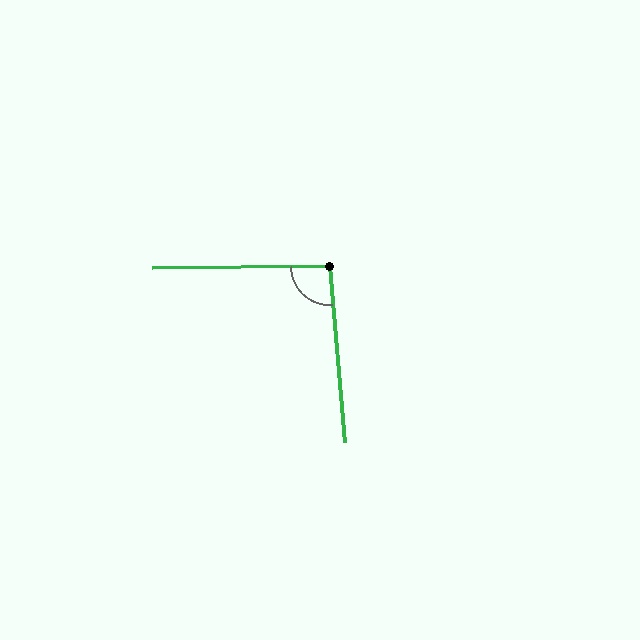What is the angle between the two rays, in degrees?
Approximately 94 degrees.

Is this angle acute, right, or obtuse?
It is approximately a right angle.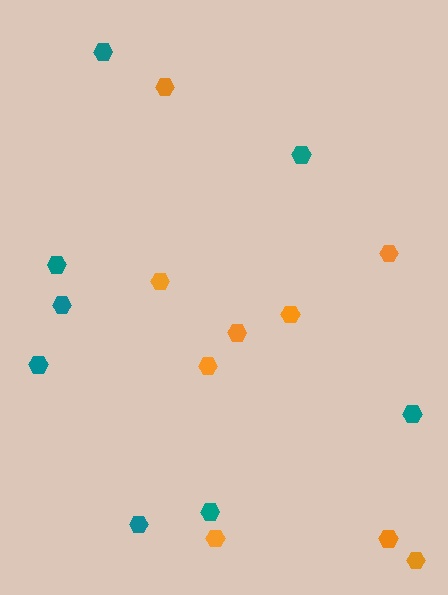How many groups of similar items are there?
There are 2 groups: one group of orange hexagons (9) and one group of teal hexagons (8).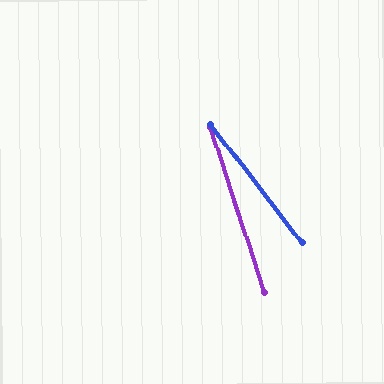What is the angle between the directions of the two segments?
Approximately 20 degrees.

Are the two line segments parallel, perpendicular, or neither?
Neither parallel nor perpendicular — they differ by about 20°.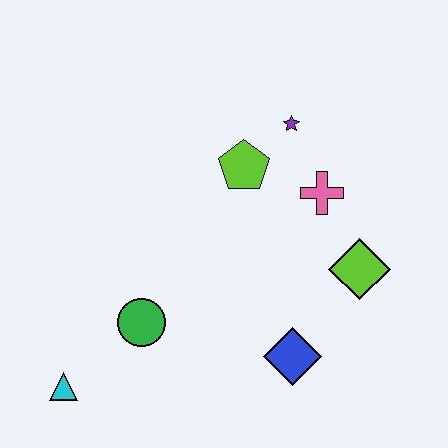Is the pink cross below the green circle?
No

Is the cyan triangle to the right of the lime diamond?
No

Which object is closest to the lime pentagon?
The purple star is closest to the lime pentagon.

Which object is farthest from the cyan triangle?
The purple star is farthest from the cyan triangle.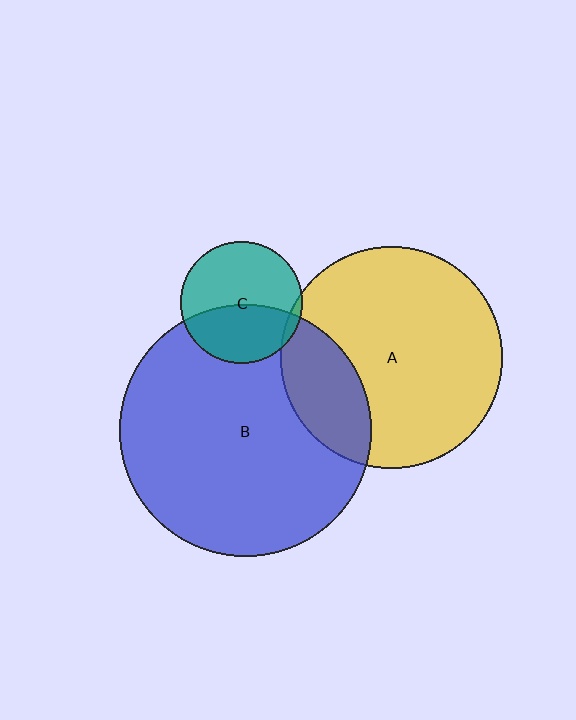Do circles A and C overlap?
Yes.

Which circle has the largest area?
Circle B (blue).